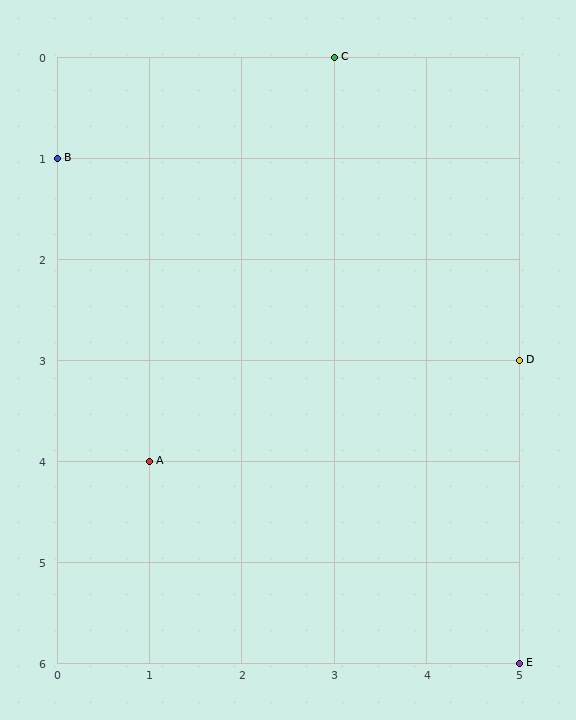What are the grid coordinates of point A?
Point A is at grid coordinates (1, 4).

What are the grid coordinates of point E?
Point E is at grid coordinates (5, 6).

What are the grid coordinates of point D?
Point D is at grid coordinates (5, 3).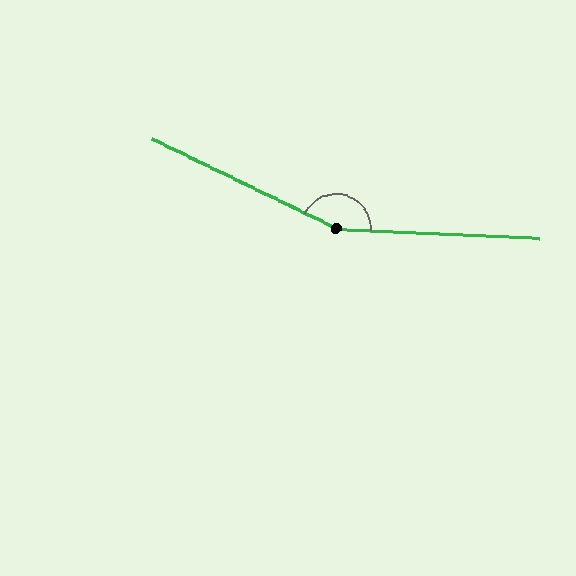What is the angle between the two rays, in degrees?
Approximately 157 degrees.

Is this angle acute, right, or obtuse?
It is obtuse.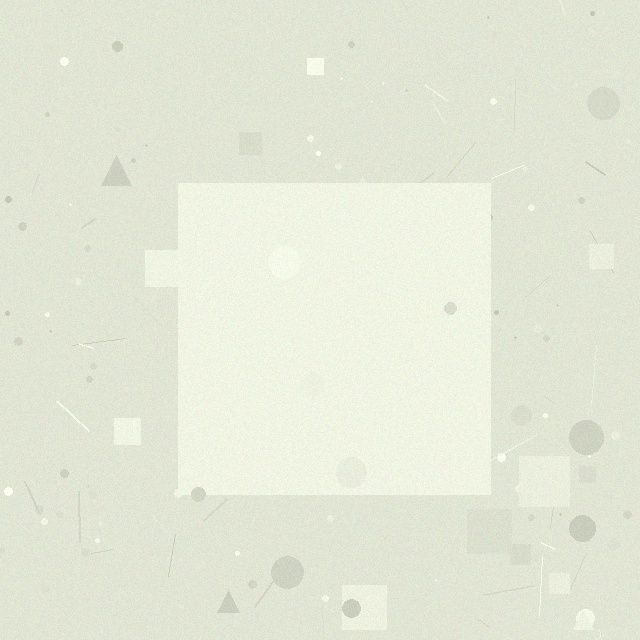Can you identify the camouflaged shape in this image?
The camouflaged shape is a square.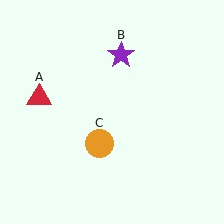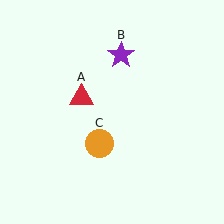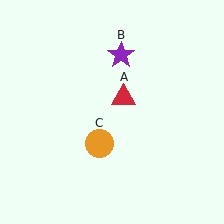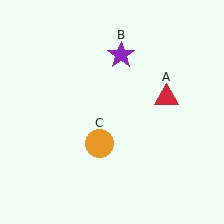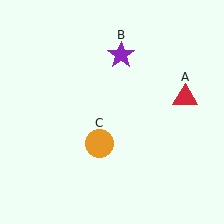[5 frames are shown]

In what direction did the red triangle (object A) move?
The red triangle (object A) moved right.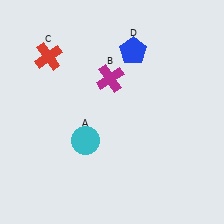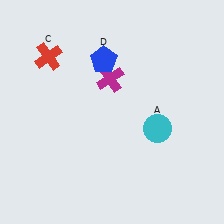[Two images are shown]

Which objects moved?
The objects that moved are: the cyan circle (A), the blue pentagon (D).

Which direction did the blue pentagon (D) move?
The blue pentagon (D) moved left.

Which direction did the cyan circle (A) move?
The cyan circle (A) moved right.